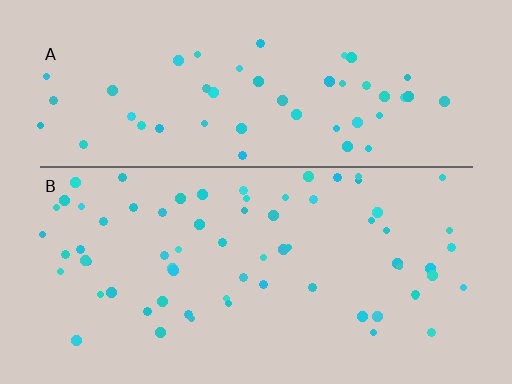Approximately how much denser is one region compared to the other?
Approximately 1.3× — region B over region A.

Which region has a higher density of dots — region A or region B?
B (the bottom).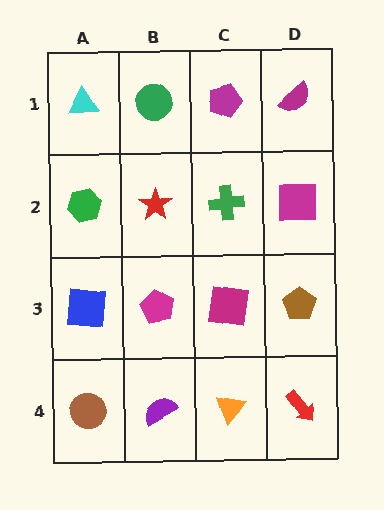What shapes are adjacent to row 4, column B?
A magenta pentagon (row 3, column B), a brown circle (row 4, column A), an orange triangle (row 4, column C).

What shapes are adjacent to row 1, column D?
A magenta square (row 2, column D), a magenta pentagon (row 1, column C).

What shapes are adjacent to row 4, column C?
A magenta square (row 3, column C), a purple semicircle (row 4, column B), a red arrow (row 4, column D).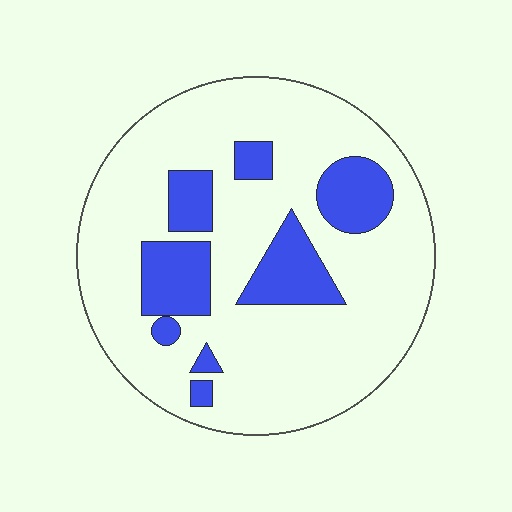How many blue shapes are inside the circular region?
8.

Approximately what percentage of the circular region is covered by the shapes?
Approximately 20%.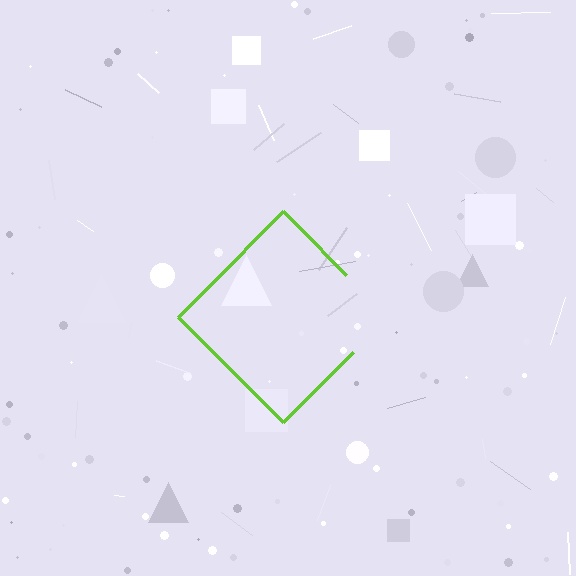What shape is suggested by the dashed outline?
The dashed outline suggests a diamond.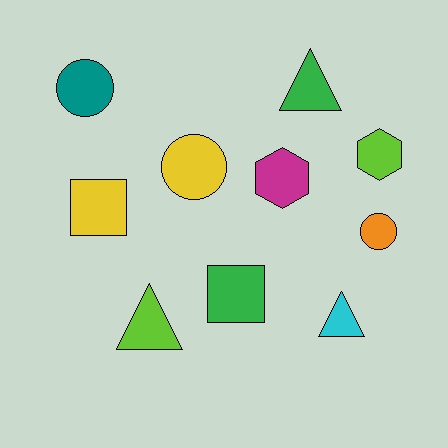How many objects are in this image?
There are 10 objects.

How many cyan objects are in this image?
There is 1 cyan object.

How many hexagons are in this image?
There are 2 hexagons.